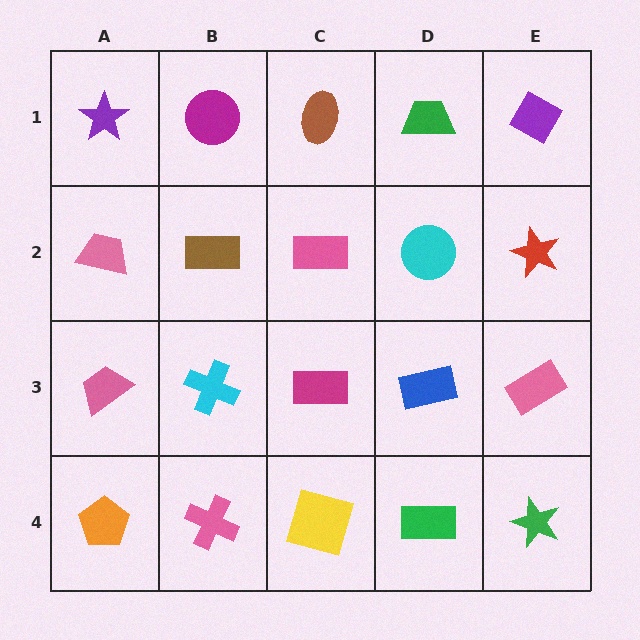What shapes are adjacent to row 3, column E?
A red star (row 2, column E), a green star (row 4, column E), a blue rectangle (row 3, column D).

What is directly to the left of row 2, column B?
A pink trapezoid.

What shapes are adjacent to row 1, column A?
A pink trapezoid (row 2, column A), a magenta circle (row 1, column B).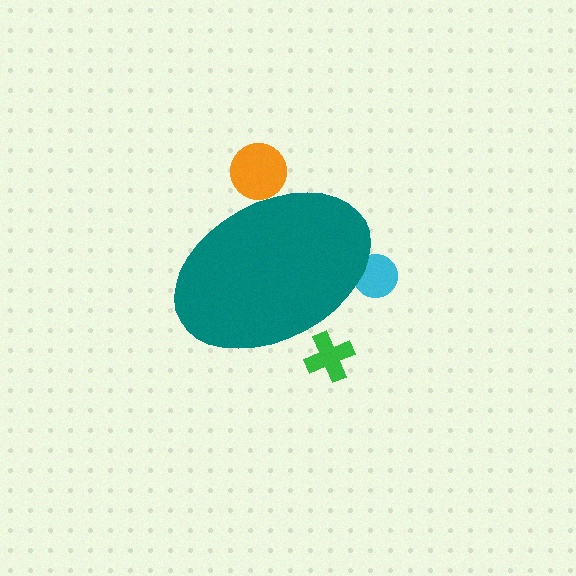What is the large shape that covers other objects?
A teal ellipse.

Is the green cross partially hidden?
Yes, the green cross is partially hidden behind the teal ellipse.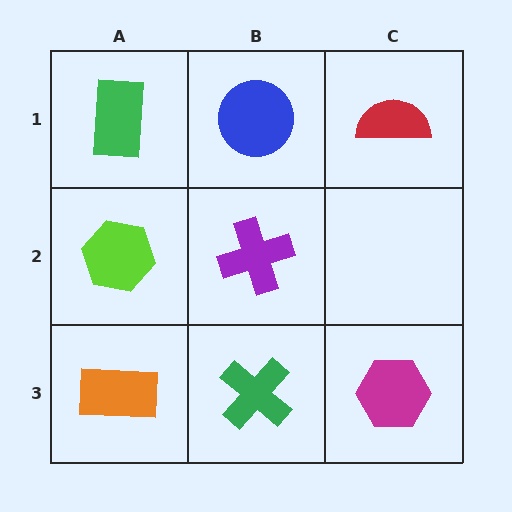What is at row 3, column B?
A green cross.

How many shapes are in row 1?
3 shapes.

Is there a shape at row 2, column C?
No, that cell is empty.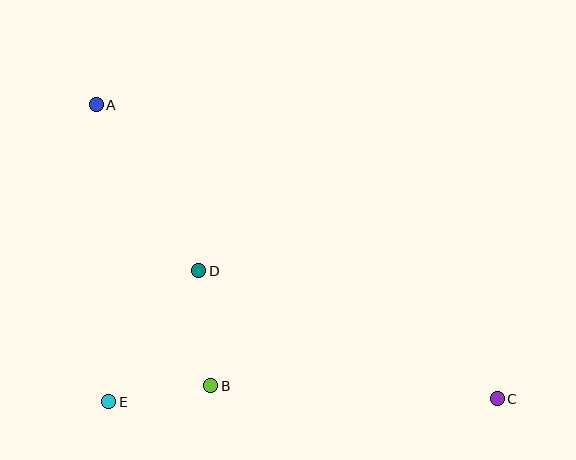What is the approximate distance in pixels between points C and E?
The distance between C and E is approximately 389 pixels.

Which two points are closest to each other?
Points B and E are closest to each other.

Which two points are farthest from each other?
Points A and C are farthest from each other.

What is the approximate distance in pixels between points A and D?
The distance between A and D is approximately 195 pixels.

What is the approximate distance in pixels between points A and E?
The distance between A and E is approximately 297 pixels.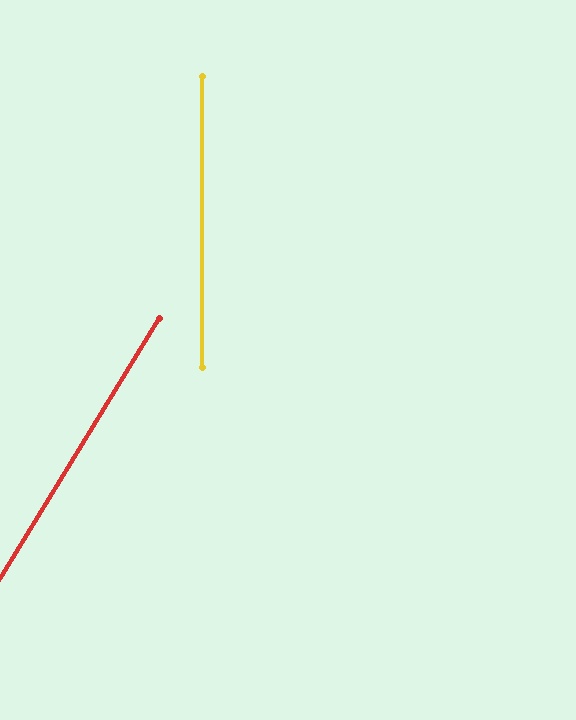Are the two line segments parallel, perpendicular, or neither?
Neither parallel nor perpendicular — they differ by about 32°.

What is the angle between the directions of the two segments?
Approximately 32 degrees.